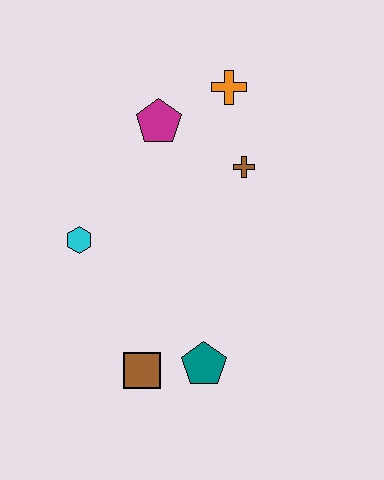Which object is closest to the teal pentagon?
The brown square is closest to the teal pentagon.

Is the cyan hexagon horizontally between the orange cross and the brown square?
No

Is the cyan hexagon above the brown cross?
No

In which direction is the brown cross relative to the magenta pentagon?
The brown cross is to the right of the magenta pentagon.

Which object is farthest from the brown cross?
The brown square is farthest from the brown cross.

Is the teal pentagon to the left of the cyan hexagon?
No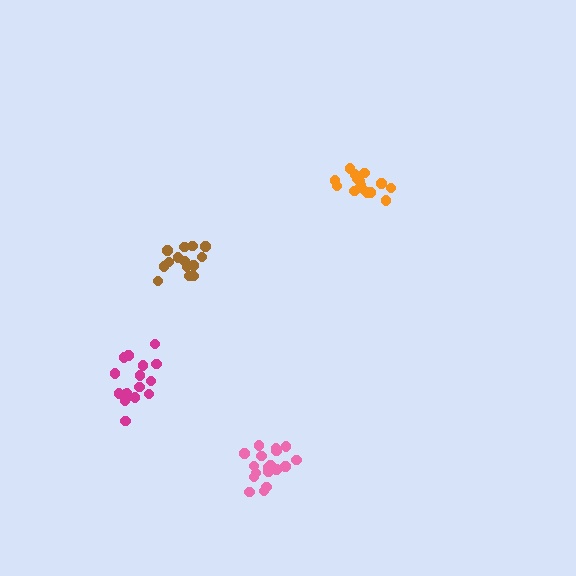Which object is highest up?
The orange cluster is topmost.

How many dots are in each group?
Group 1: 18 dots, Group 2: 16 dots, Group 3: 15 dots, Group 4: 17 dots (66 total).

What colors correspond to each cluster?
The clusters are colored: pink, orange, brown, magenta.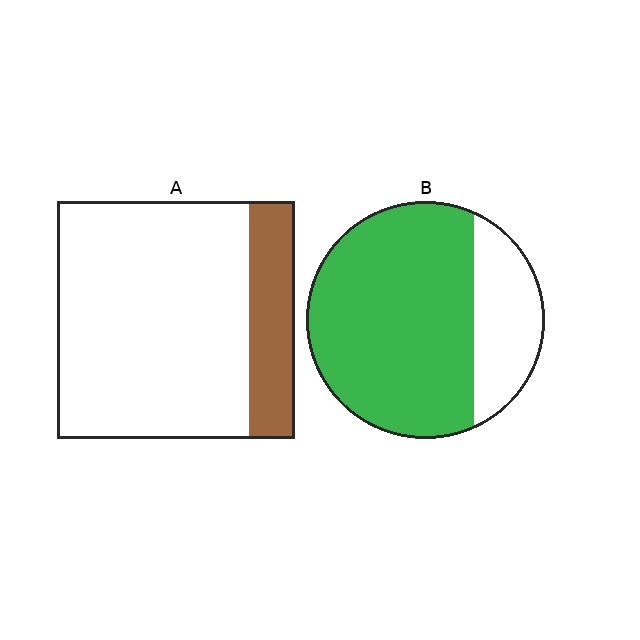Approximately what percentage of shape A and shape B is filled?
A is approximately 20% and B is approximately 75%.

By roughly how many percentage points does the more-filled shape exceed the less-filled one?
By roughly 55 percentage points (B over A).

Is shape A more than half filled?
No.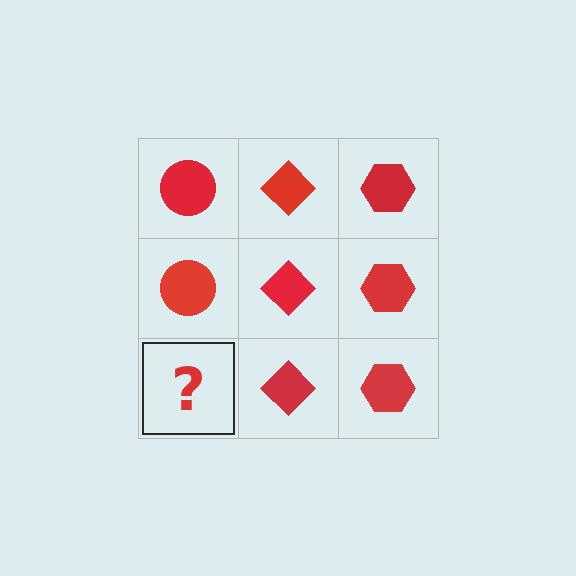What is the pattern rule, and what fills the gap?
The rule is that each column has a consistent shape. The gap should be filled with a red circle.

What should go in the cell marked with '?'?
The missing cell should contain a red circle.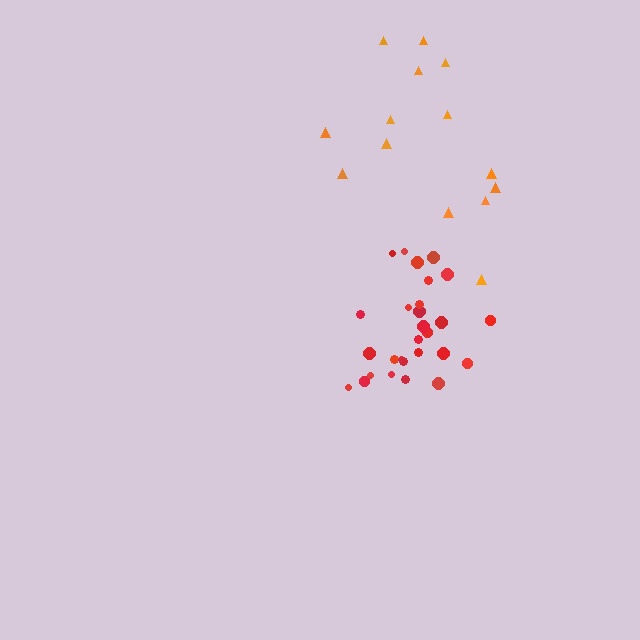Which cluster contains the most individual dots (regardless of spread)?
Red (28).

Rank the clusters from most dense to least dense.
red, orange.